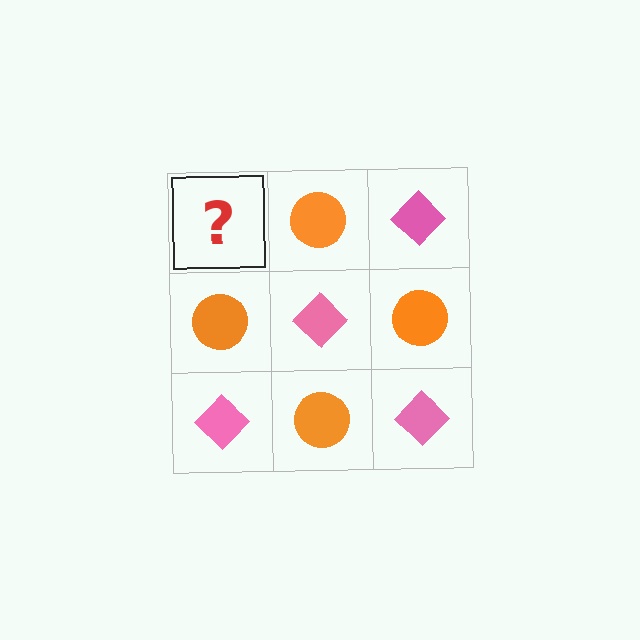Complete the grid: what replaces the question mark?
The question mark should be replaced with a pink diamond.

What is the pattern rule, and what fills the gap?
The rule is that it alternates pink diamond and orange circle in a checkerboard pattern. The gap should be filled with a pink diamond.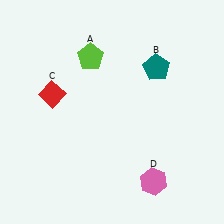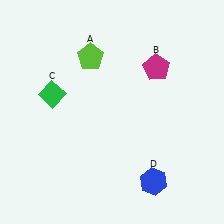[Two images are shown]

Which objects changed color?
B changed from teal to magenta. C changed from red to green. D changed from pink to blue.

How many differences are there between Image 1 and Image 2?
There are 3 differences between the two images.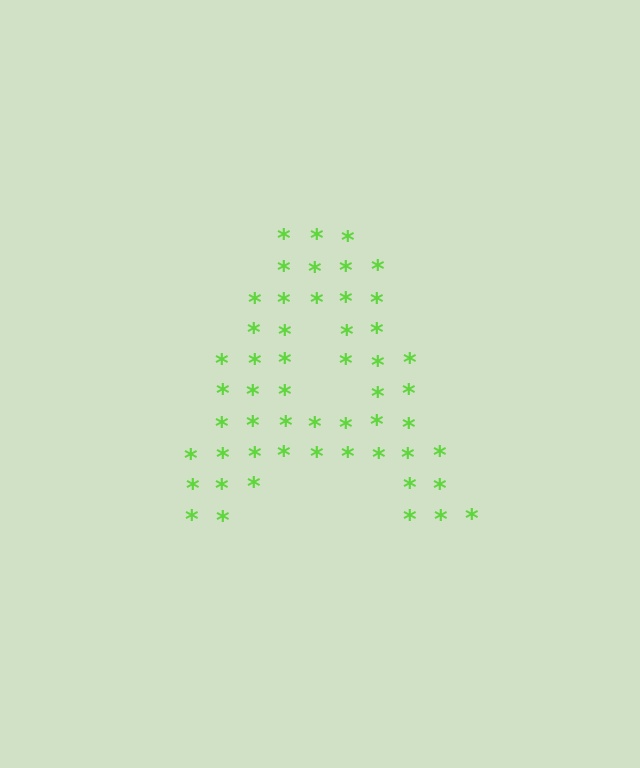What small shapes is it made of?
It is made of small asterisks.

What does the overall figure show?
The overall figure shows the letter A.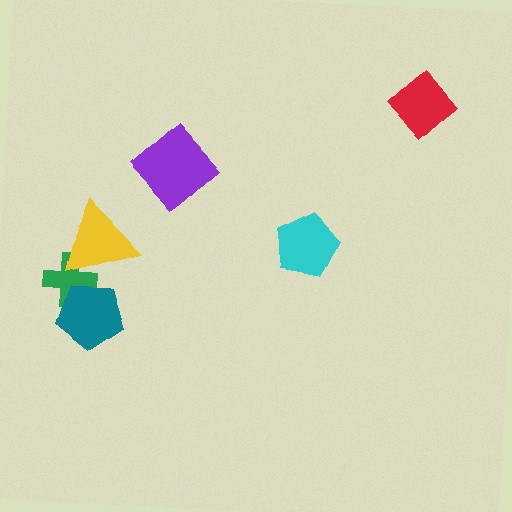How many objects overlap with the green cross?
2 objects overlap with the green cross.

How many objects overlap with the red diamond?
0 objects overlap with the red diamond.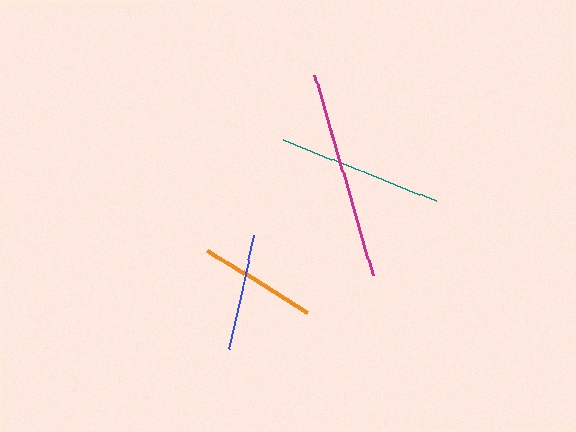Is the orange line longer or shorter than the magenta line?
The magenta line is longer than the orange line.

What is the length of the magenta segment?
The magenta segment is approximately 208 pixels long.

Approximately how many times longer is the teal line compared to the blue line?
The teal line is approximately 1.4 times the length of the blue line.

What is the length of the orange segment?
The orange segment is approximately 117 pixels long.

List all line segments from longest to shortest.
From longest to shortest: magenta, teal, orange, blue.